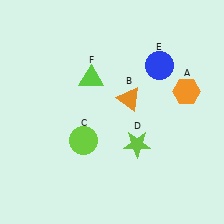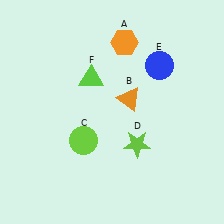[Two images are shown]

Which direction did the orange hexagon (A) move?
The orange hexagon (A) moved left.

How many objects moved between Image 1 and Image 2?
1 object moved between the two images.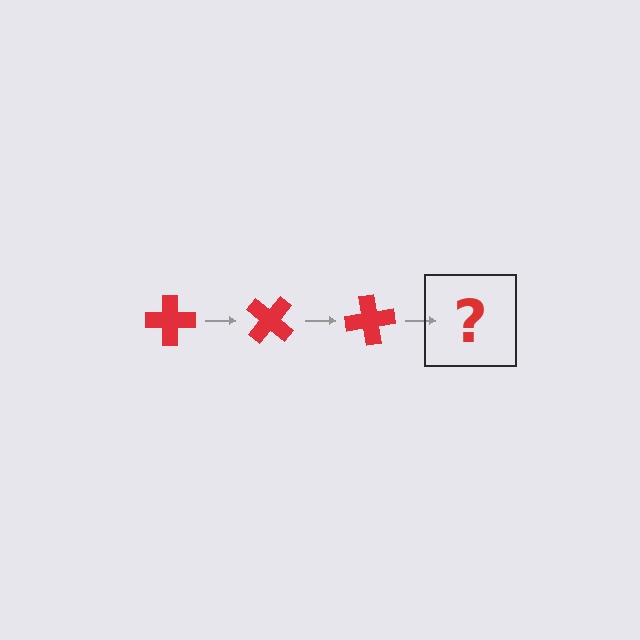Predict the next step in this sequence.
The next step is a red cross rotated 120 degrees.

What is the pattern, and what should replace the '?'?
The pattern is that the cross rotates 40 degrees each step. The '?' should be a red cross rotated 120 degrees.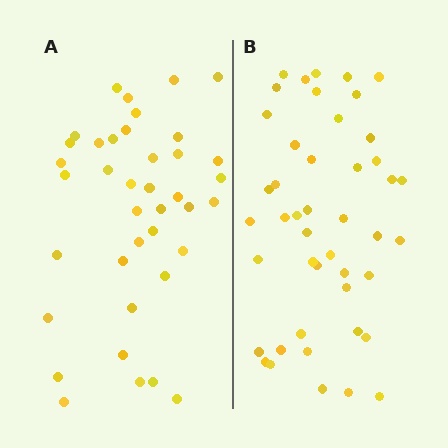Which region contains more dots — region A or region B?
Region B (the right region) has more dots.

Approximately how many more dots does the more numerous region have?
Region B has about 6 more dots than region A.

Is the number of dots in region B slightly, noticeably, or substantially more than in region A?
Region B has only slightly more — the two regions are fairly close. The ratio is roughly 1.2 to 1.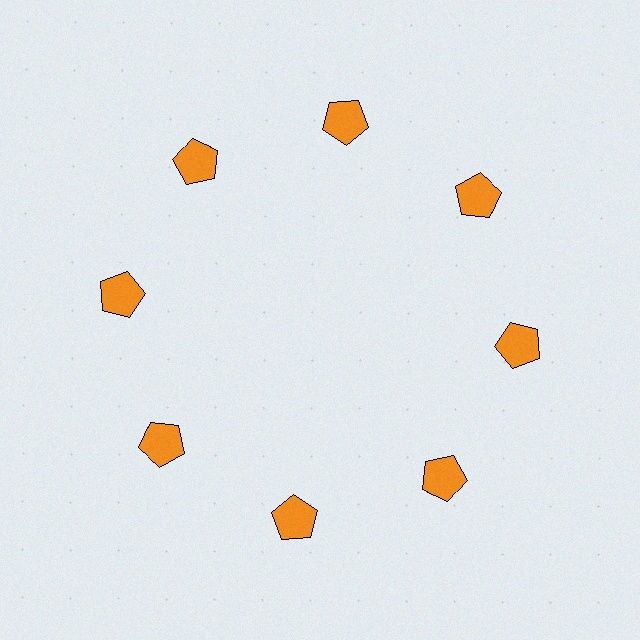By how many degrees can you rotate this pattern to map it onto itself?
The pattern maps onto itself every 45 degrees of rotation.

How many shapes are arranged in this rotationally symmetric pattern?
There are 8 shapes, arranged in 8 groups of 1.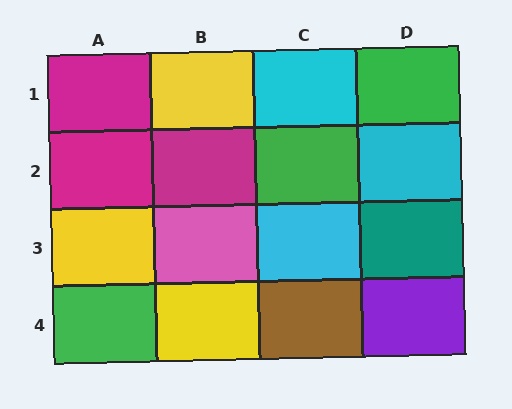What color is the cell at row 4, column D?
Purple.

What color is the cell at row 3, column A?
Yellow.